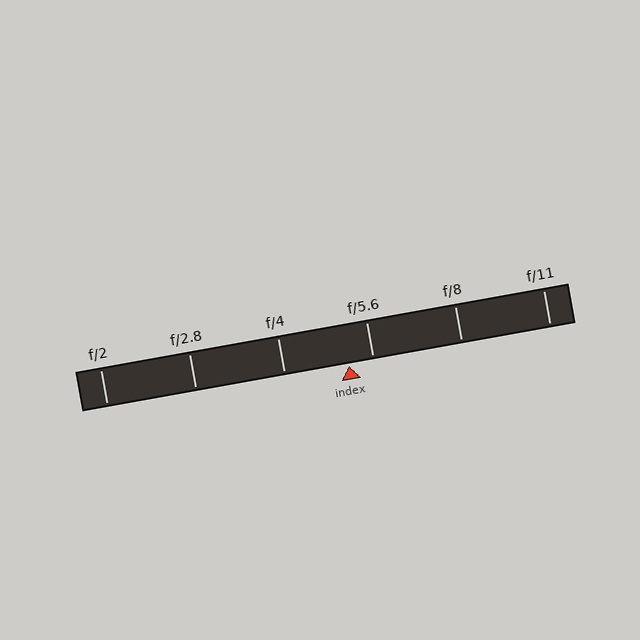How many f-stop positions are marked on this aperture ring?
There are 6 f-stop positions marked.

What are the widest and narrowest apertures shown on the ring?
The widest aperture shown is f/2 and the narrowest is f/11.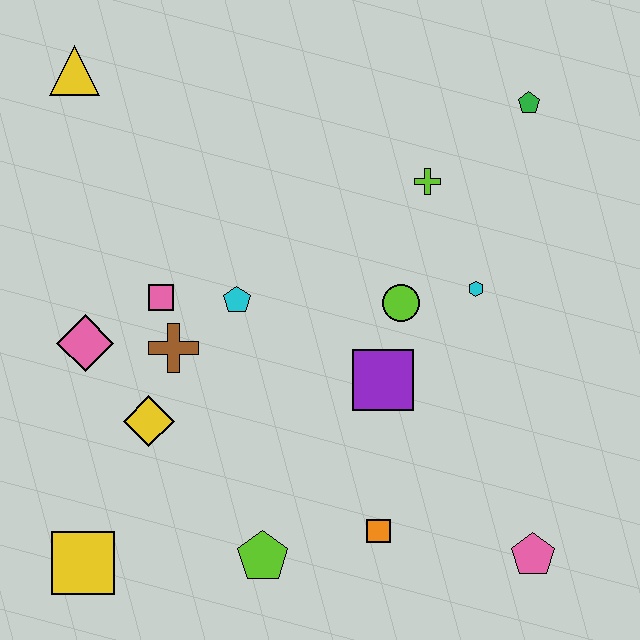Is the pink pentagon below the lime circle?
Yes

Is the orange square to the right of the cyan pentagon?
Yes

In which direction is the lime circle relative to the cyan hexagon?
The lime circle is to the left of the cyan hexagon.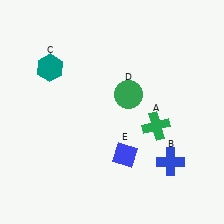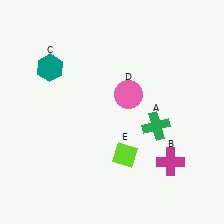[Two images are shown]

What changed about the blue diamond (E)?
In Image 1, E is blue. In Image 2, it changed to lime.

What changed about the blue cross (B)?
In Image 1, B is blue. In Image 2, it changed to magenta.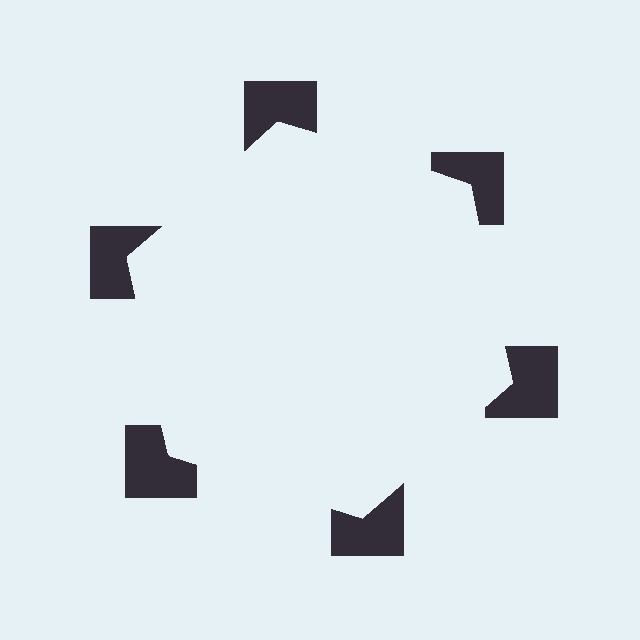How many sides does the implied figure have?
6 sides.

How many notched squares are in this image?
There are 6 — one at each vertex of the illusory hexagon.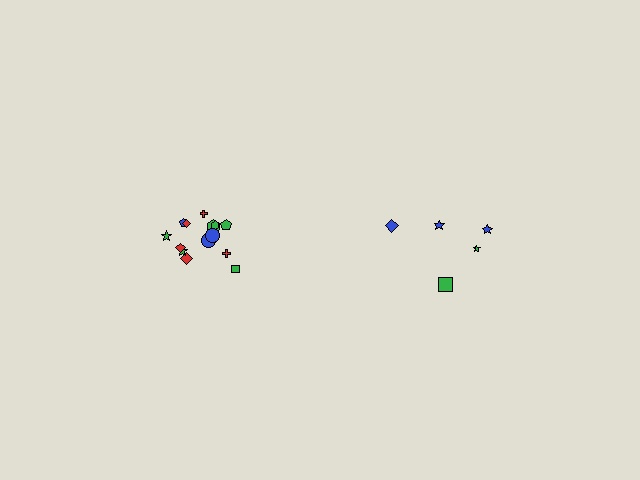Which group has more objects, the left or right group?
The left group.